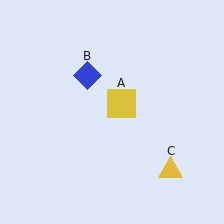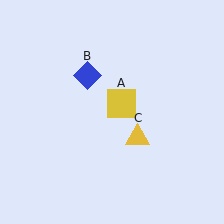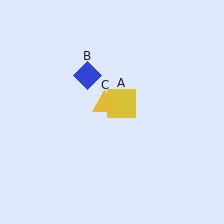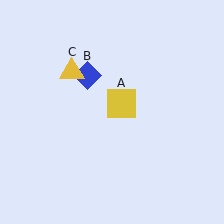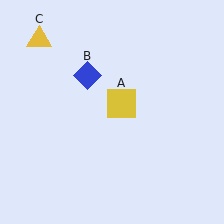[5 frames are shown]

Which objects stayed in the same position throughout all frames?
Yellow square (object A) and blue diamond (object B) remained stationary.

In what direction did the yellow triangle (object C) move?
The yellow triangle (object C) moved up and to the left.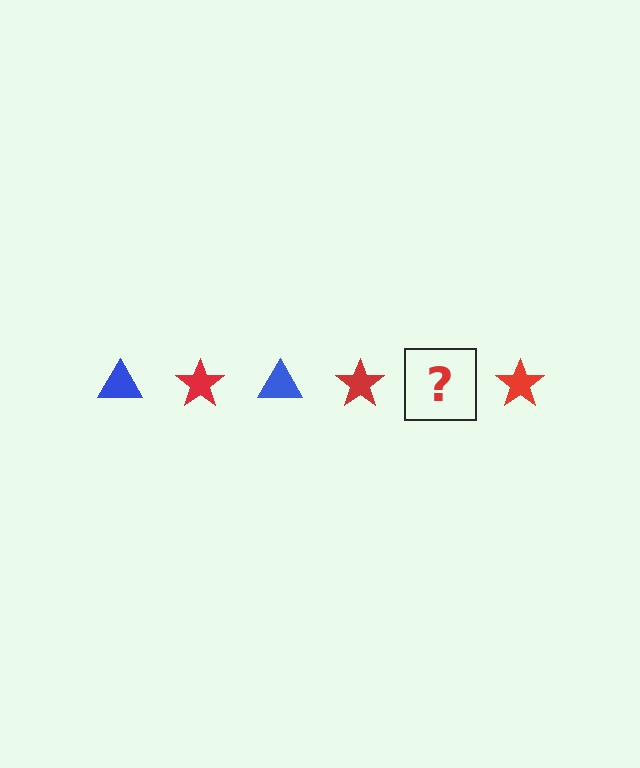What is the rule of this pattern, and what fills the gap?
The rule is that the pattern alternates between blue triangle and red star. The gap should be filled with a blue triangle.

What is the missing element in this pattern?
The missing element is a blue triangle.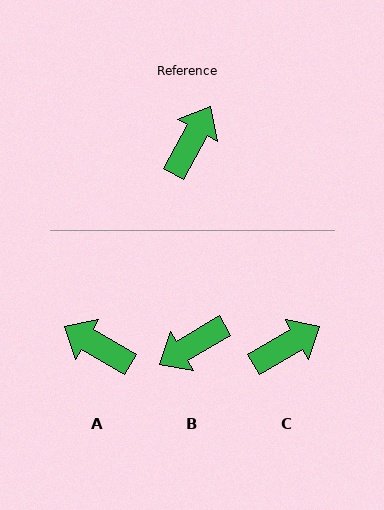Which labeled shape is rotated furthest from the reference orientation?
B, about 149 degrees away.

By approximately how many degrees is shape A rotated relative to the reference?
Approximately 89 degrees counter-clockwise.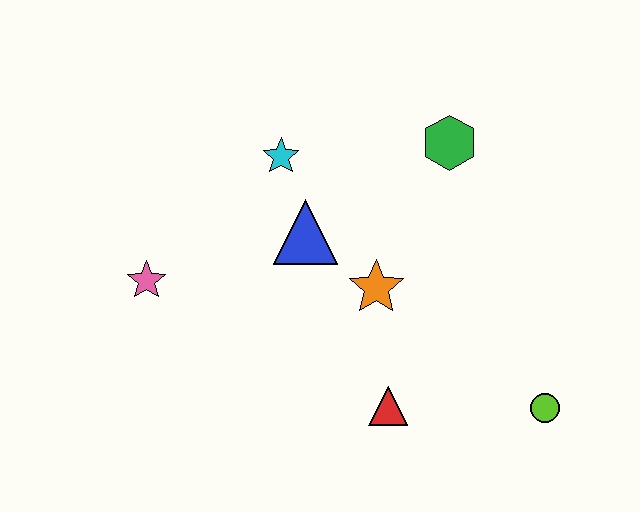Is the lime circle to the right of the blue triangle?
Yes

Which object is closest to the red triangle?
The orange star is closest to the red triangle.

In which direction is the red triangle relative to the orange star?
The red triangle is below the orange star.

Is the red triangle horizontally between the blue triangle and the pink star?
No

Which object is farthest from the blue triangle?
The lime circle is farthest from the blue triangle.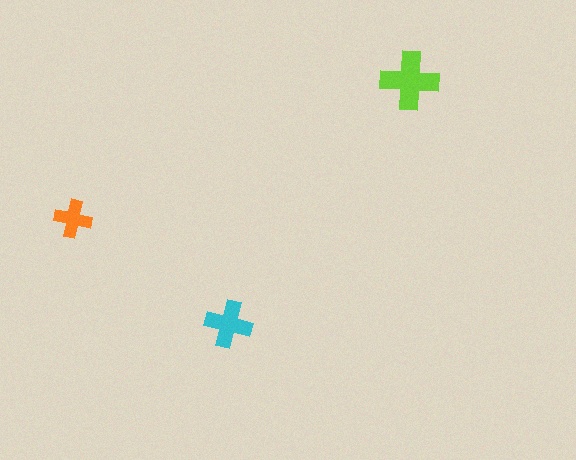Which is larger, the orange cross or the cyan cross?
The cyan one.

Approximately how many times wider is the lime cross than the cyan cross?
About 1.5 times wider.